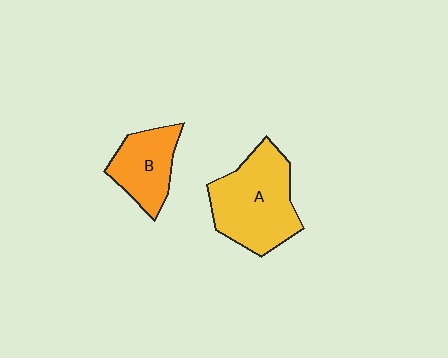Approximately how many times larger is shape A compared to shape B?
Approximately 1.7 times.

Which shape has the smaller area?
Shape B (orange).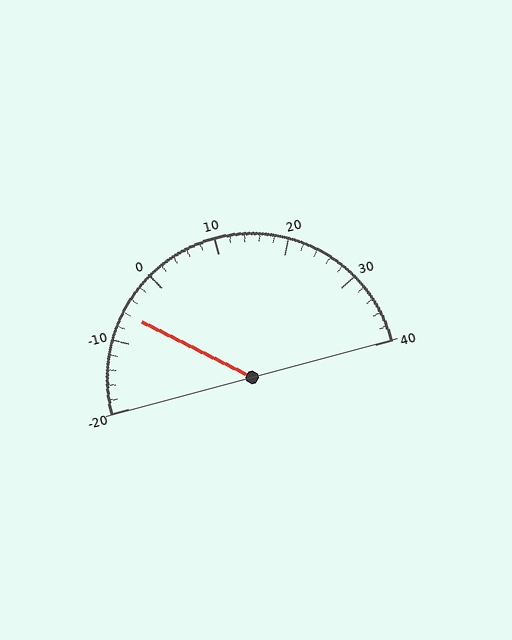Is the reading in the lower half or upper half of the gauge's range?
The reading is in the lower half of the range (-20 to 40).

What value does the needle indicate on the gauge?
The needle indicates approximately -6.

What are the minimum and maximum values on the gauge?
The gauge ranges from -20 to 40.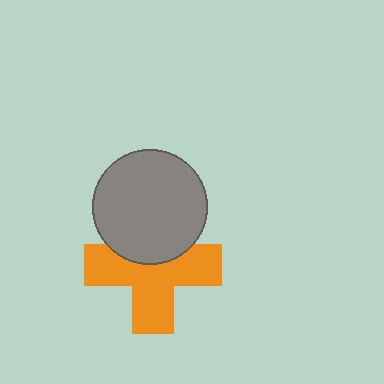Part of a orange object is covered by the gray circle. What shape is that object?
It is a cross.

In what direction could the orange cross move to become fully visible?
The orange cross could move down. That would shift it out from behind the gray circle entirely.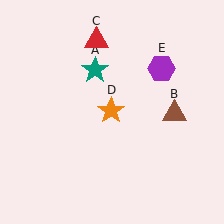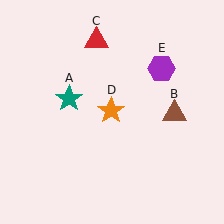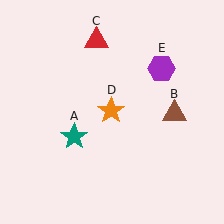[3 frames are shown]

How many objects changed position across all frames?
1 object changed position: teal star (object A).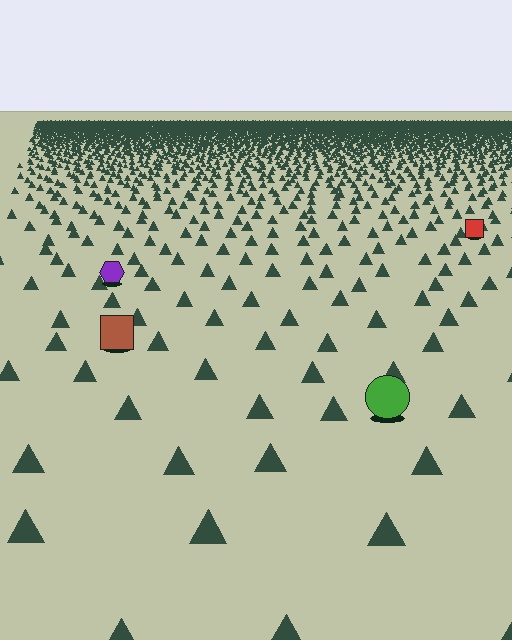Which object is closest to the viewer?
The green circle is closest. The texture marks near it are larger and more spread out.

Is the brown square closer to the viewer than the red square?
Yes. The brown square is closer — you can tell from the texture gradient: the ground texture is coarser near it.